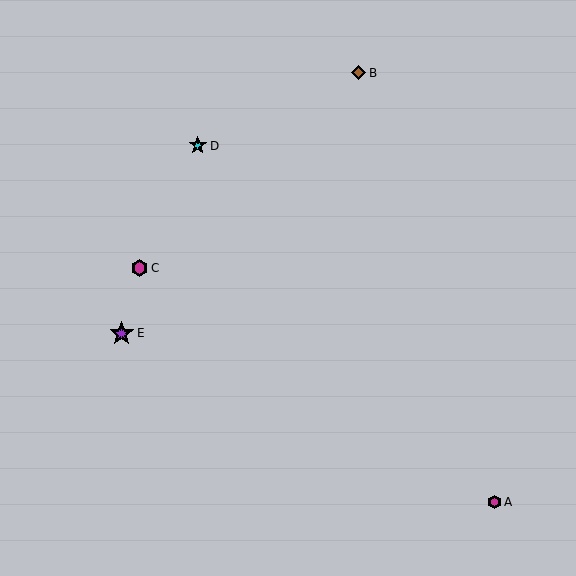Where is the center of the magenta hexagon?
The center of the magenta hexagon is at (139, 268).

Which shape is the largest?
The purple star (labeled E) is the largest.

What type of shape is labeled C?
Shape C is a magenta hexagon.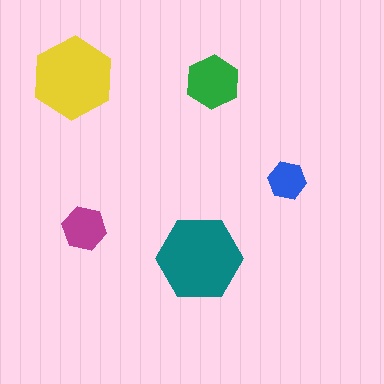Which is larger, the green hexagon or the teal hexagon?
The teal one.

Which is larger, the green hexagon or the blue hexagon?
The green one.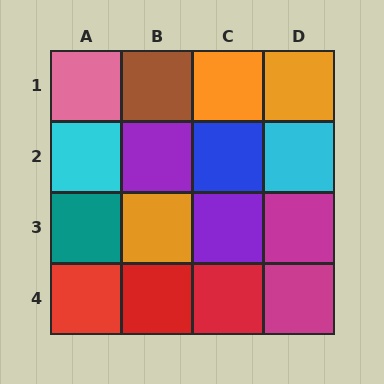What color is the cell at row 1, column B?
Brown.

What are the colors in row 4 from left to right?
Red, red, red, magenta.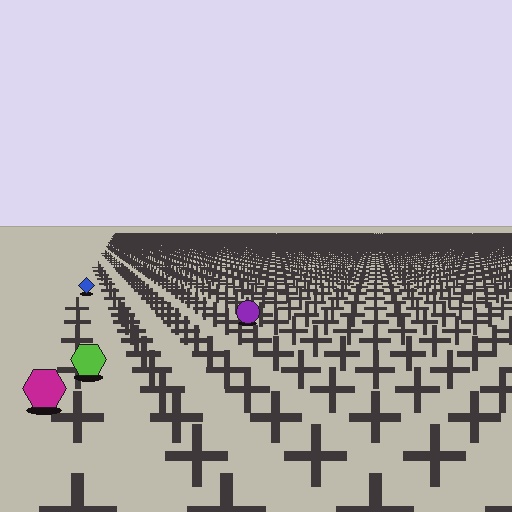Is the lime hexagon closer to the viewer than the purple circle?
Yes. The lime hexagon is closer — you can tell from the texture gradient: the ground texture is coarser near it.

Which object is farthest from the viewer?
The blue diamond is farthest from the viewer. It appears smaller and the ground texture around it is denser.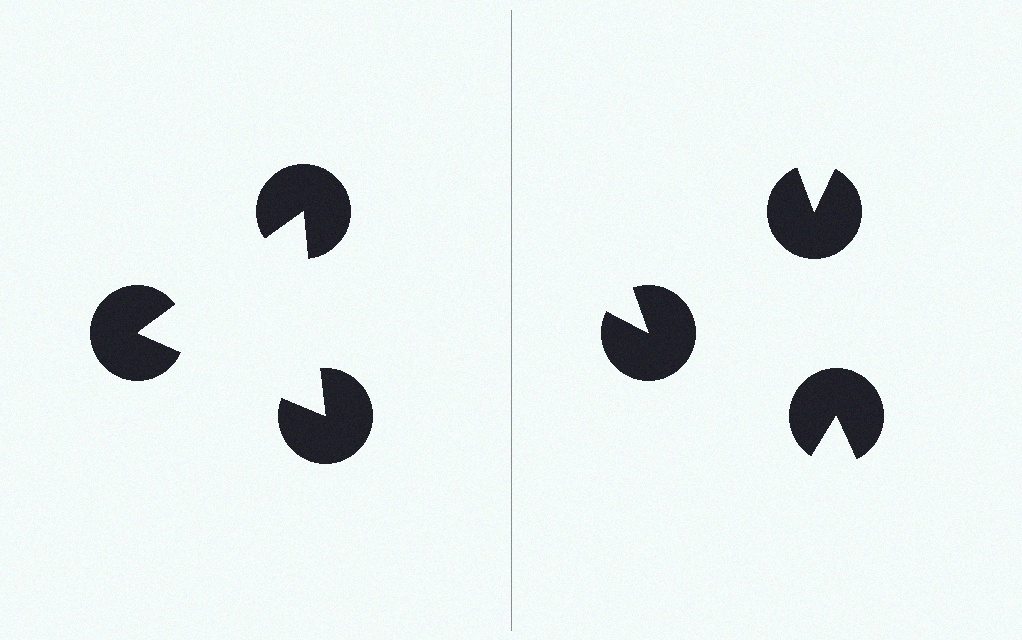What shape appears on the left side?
An illusory triangle.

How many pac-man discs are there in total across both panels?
6 — 3 on each side.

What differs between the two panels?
The pac-man discs are positioned identically on both sides; only the wedge orientations differ. On the left they align to a triangle; on the right they are misaligned.